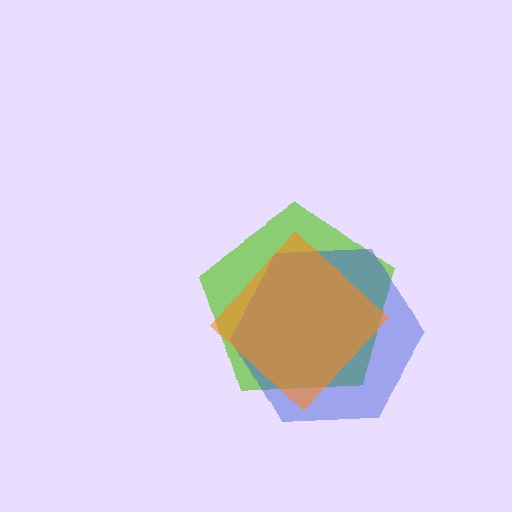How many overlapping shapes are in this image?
There are 3 overlapping shapes in the image.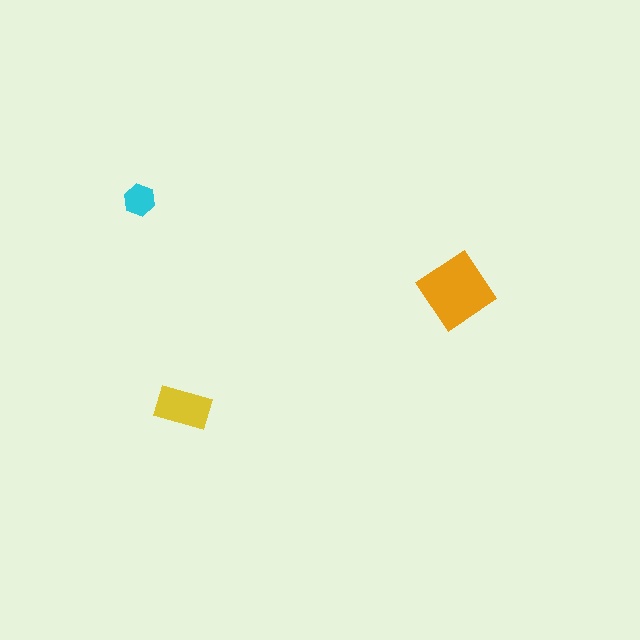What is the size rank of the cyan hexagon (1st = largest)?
3rd.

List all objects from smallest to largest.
The cyan hexagon, the yellow rectangle, the orange diamond.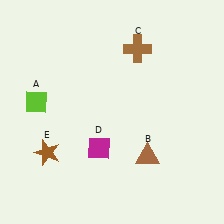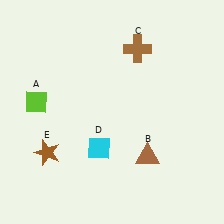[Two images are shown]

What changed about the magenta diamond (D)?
In Image 1, D is magenta. In Image 2, it changed to cyan.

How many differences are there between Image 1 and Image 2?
There is 1 difference between the two images.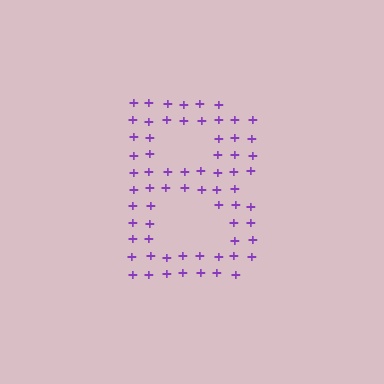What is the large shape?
The large shape is the letter B.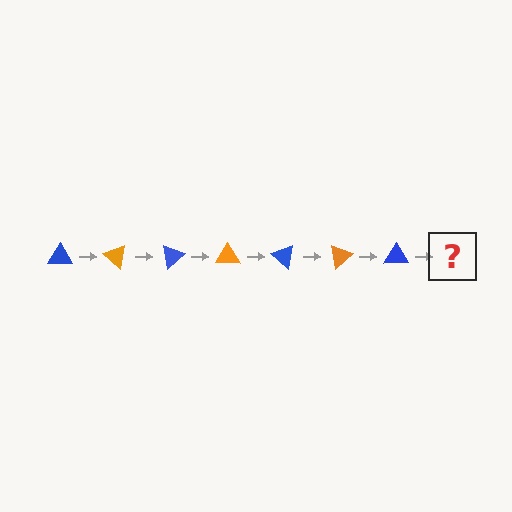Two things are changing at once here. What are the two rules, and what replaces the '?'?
The two rules are that it rotates 40 degrees each step and the color cycles through blue and orange. The '?' should be an orange triangle, rotated 280 degrees from the start.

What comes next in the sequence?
The next element should be an orange triangle, rotated 280 degrees from the start.